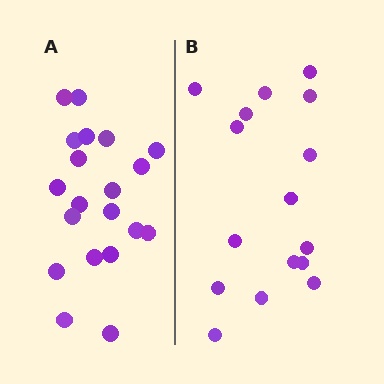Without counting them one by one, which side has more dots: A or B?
Region A (the left region) has more dots.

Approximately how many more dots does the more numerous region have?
Region A has about 4 more dots than region B.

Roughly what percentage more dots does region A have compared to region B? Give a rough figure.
About 25% more.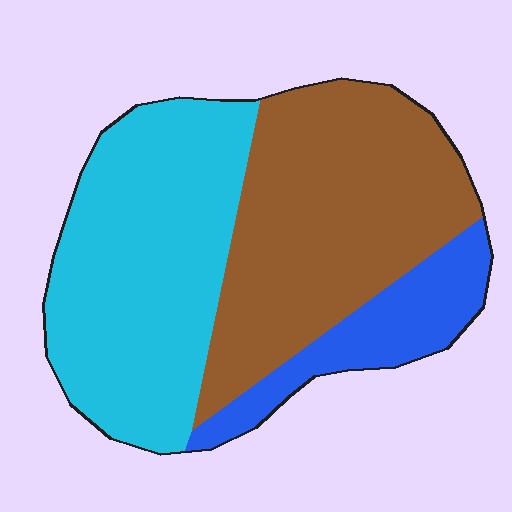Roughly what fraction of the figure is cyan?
Cyan covers about 45% of the figure.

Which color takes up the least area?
Blue, at roughly 15%.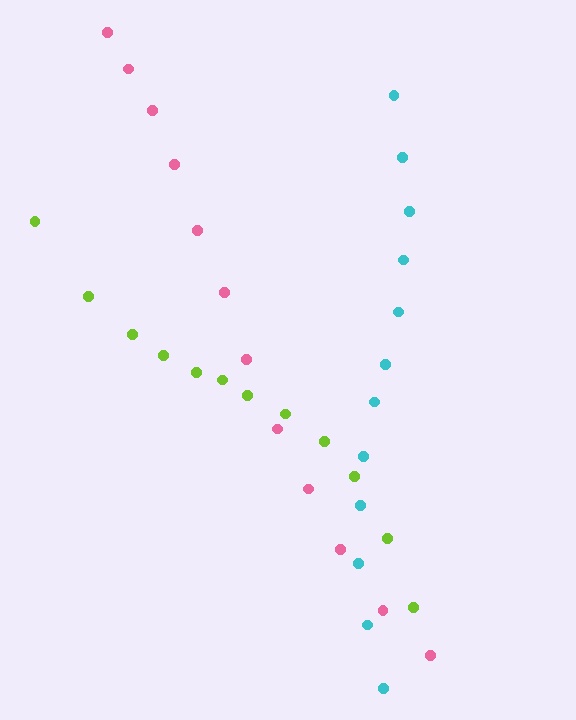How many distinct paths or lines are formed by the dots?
There are 3 distinct paths.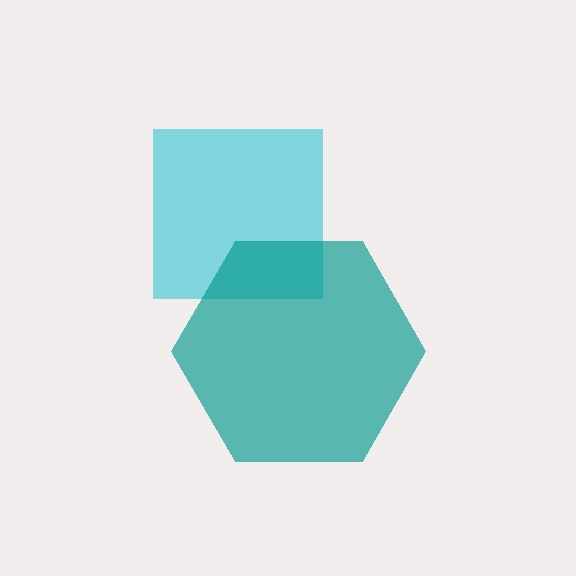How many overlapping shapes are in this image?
There are 2 overlapping shapes in the image.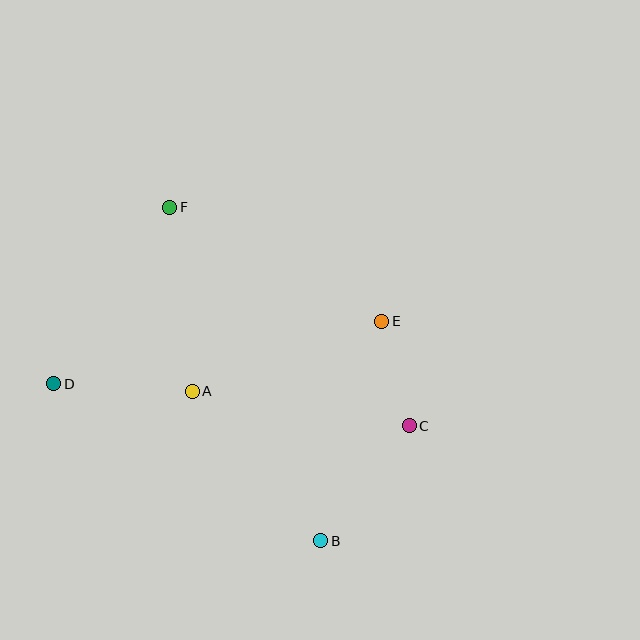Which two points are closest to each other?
Points C and E are closest to each other.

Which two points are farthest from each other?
Points B and F are farthest from each other.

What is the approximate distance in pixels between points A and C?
The distance between A and C is approximately 220 pixels.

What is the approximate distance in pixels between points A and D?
The distance between A and D is approximately 139 pixels.